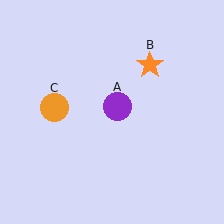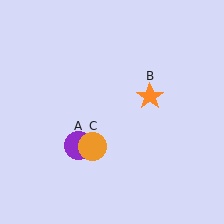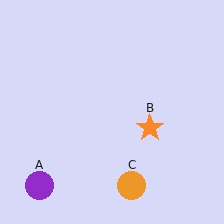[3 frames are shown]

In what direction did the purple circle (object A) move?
The purple circle (object A) moved down and to the left.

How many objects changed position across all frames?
3 objects changed position: purple circle (object A), orange star (object B), orange circle (object C).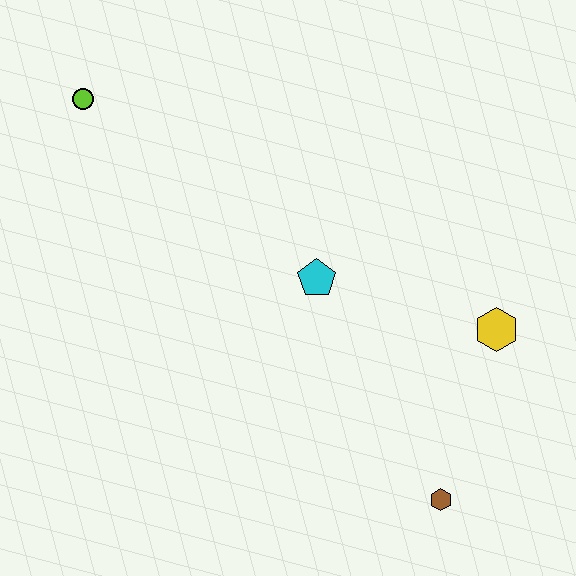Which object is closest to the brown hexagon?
The yellow hexagon is closest to the brown hexagon.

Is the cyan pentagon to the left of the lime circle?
No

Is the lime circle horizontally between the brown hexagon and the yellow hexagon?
No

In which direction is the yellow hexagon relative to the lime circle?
The yellow hexagon is to the right of the lime circle.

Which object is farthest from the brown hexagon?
The lime circle is farthest from the brown hexagon.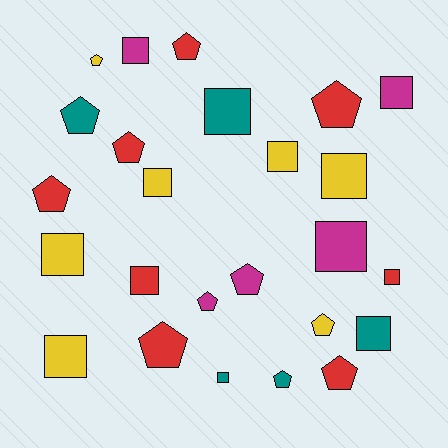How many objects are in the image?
There are 25 objects.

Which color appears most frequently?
Red, with 8 objects.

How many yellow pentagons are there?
There are 2 yellow pentagons.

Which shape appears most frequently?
Square, with 13 objects.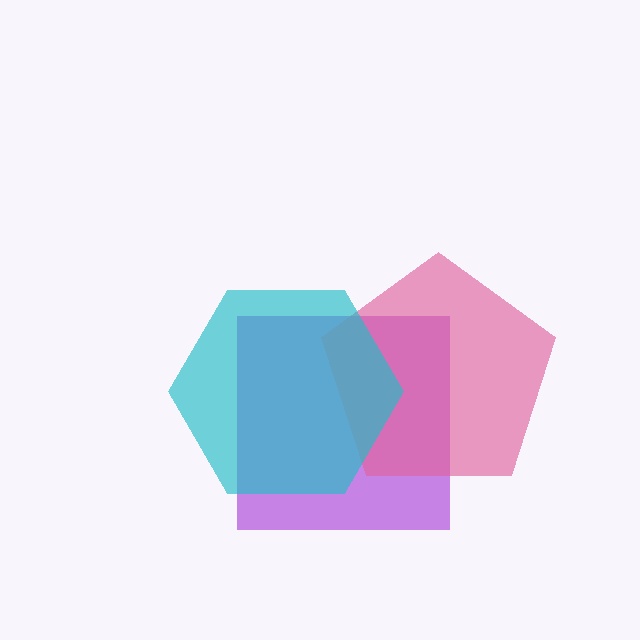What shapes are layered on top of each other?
The layered shapes are: a purple square, a pink pentagon, a cyan hexagon.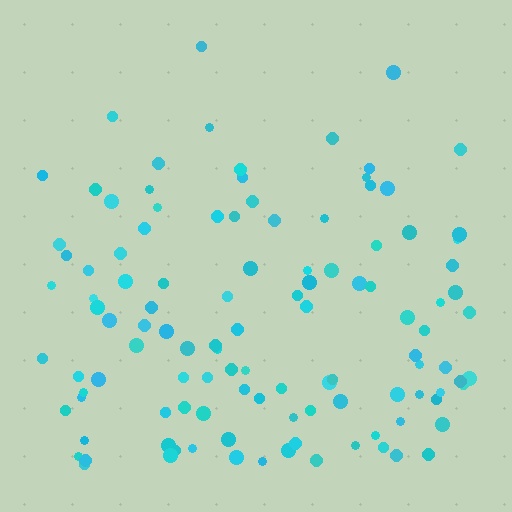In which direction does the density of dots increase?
From top to bottom, with the bottom side densest.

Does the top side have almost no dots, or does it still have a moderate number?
Still a moderate number, just noticeably fewer than the bottom.